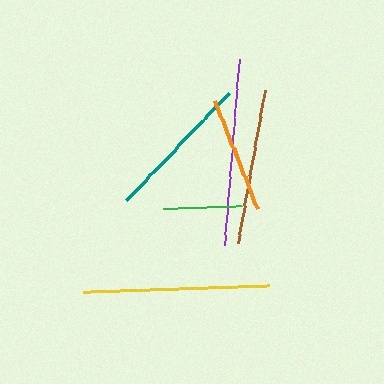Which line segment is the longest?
The purple line is the longest at approximately 186 pixels.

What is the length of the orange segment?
The orange segment is approximately 116 pixels long.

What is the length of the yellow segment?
The yellow segment is approximately 186 pixels long.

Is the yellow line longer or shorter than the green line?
The yellow line is longer than the green line.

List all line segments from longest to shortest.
From longest to shortest: purple, yellow, brown, teal, orange, green.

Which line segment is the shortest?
The green line is the shortest at approximately 79 pixels.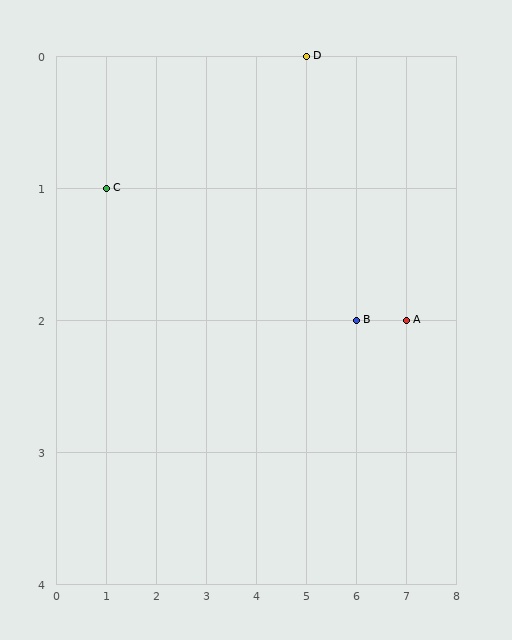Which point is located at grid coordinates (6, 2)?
Point B is at (6, 2).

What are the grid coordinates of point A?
Point A is at grid coordinates (7, 2).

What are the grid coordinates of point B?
Point B is at grid coordinates (6, 2).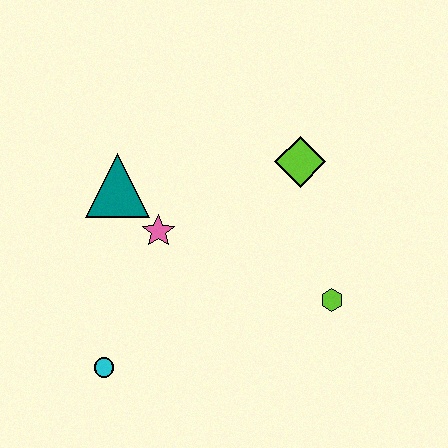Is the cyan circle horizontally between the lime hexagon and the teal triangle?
No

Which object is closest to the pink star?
The teal triangle is closest to the pink star.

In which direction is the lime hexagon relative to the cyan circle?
The lime hexagon is to the right of the cyan circle.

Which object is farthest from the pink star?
The lime hexagon is farthest from the pink star.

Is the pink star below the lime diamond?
Yes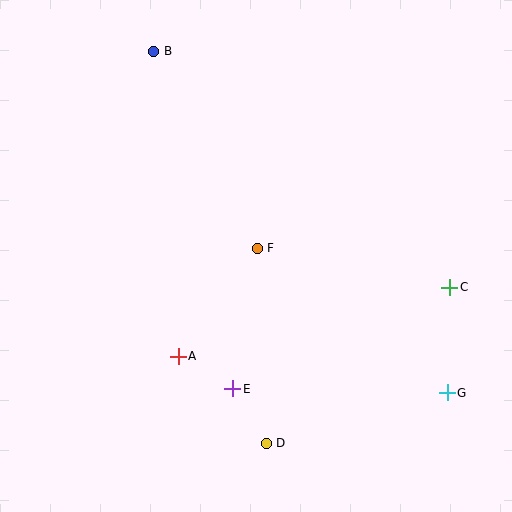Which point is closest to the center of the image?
Point F at (257, 248) is closest to the center.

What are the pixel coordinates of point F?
Point F is at (257, 248).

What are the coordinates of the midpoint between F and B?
The midpoint between F and B is at (205, 150).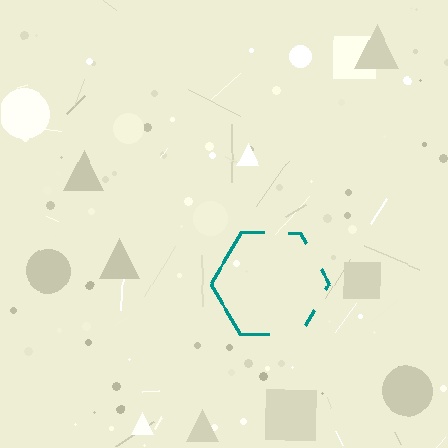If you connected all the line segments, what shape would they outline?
They would outline a hexagon.